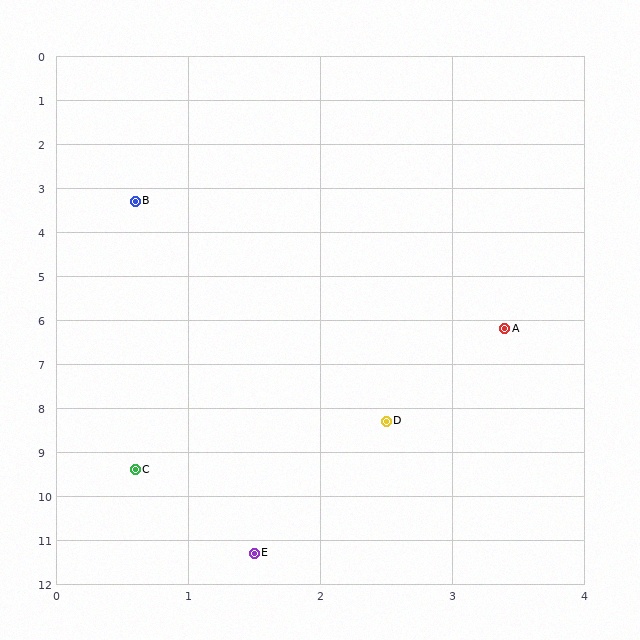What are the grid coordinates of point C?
Point C is at approximately (0.6, 9.4).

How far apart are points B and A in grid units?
Points B and A are about 4.0 grid units apart.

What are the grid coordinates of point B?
Point B is at approximately (0.6, 3.3).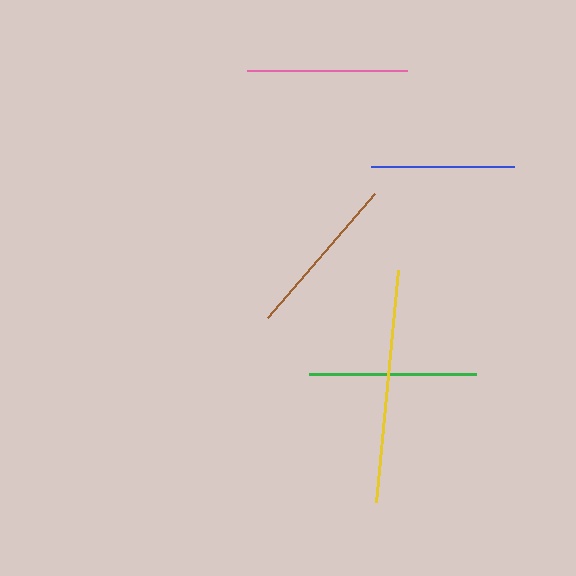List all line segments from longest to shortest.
From longest to shortest: yellow, green, brown, pink, blue.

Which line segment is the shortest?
The blue line is the shortest at approximately 143 pixels.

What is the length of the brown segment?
The brown segment is approximately 164 pixels long.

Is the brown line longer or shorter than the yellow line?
The yellow line is longer than the brown line.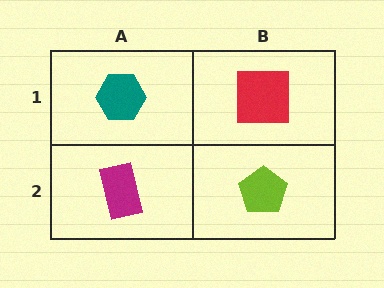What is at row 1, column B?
A red square.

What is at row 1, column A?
A teal hexagon.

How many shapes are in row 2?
2 shapes.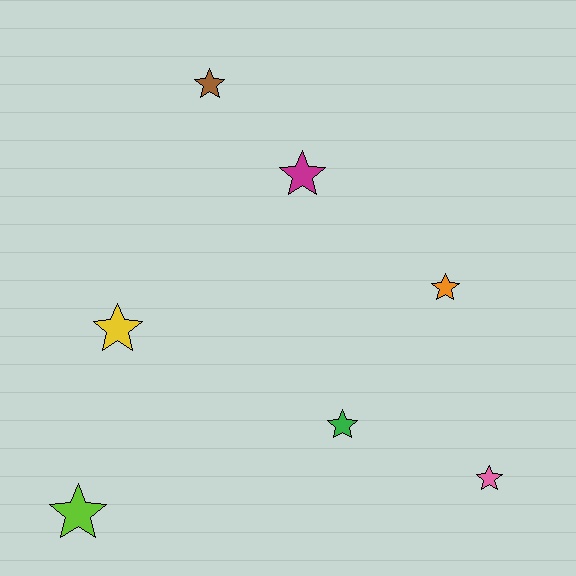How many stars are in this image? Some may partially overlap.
There are 7 stars.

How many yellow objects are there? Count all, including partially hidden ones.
There is 1 yellow object.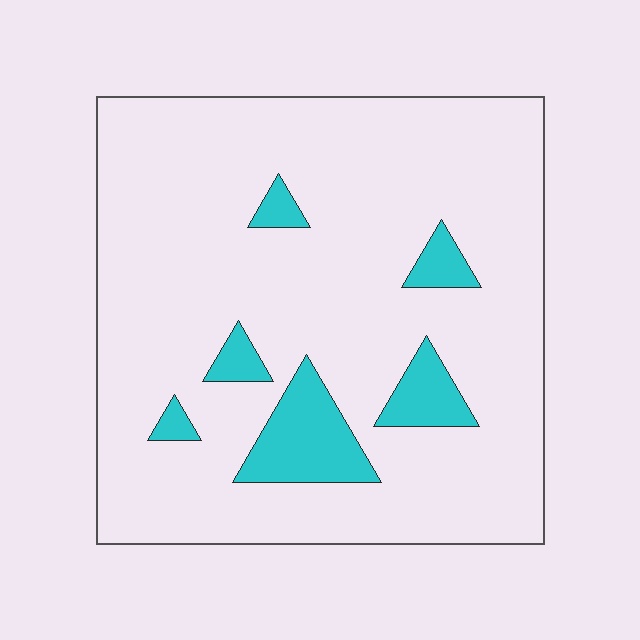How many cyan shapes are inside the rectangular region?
6.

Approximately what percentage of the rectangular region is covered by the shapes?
Approximately 10%.